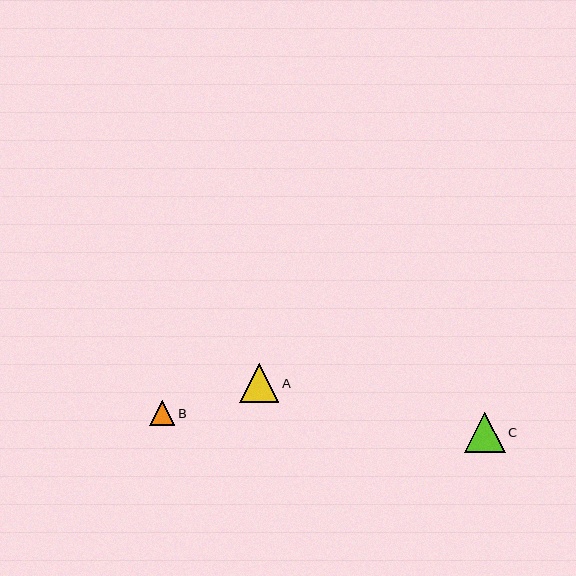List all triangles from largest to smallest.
From largest to smallest: C, A, B.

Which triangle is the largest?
Triangle C is the largest with a size of approximately 41 pixels.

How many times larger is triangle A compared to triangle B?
Triangle A is approximately 1.6 times the size of triangle B.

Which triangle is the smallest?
Triangle B is the smallest with a size of approximately 25 pixels.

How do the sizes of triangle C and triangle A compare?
Triangle C and triangle A are approximately the same size.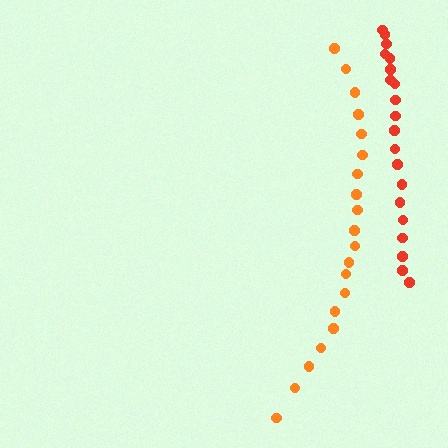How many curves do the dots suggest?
There are 2 distinct paths.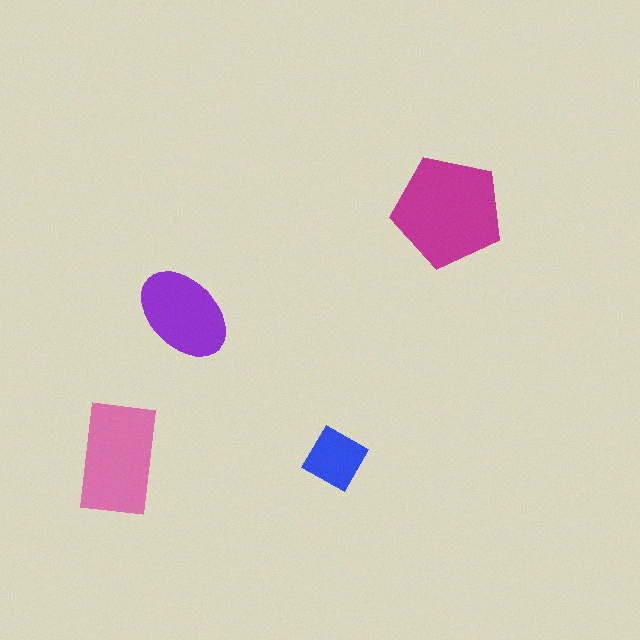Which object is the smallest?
The blue diamond.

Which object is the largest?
The magenta pentagon.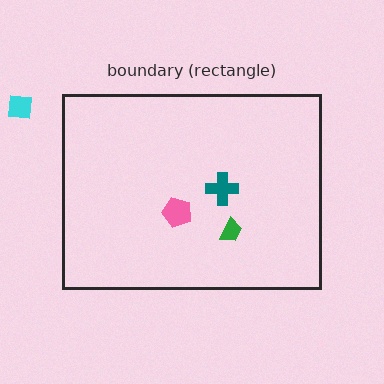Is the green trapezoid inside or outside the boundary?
Inside.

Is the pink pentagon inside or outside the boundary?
Inside.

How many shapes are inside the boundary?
3 inside, 1 outside.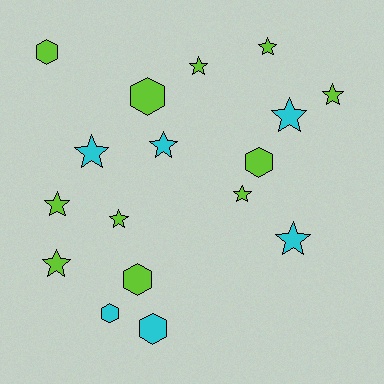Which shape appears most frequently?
Star, with 11 objects.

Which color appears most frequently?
Lime, with 11 objects.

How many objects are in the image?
There are 17 objects.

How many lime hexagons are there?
There are 4 lime hexagons.